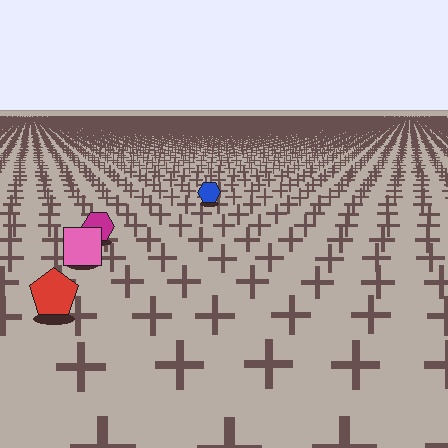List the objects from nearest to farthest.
From nearest to farthest: the red pentagon, the pink square, the magenta hexagon, the blue hexagon.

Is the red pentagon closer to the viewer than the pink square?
Yes. The red pentagon is closer — you can tell from the texture gradient: the ground texture is coarser near it.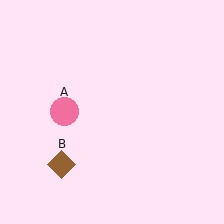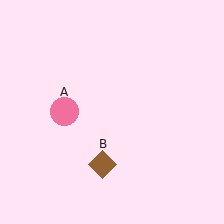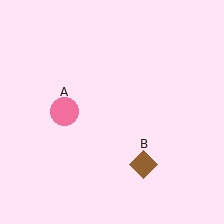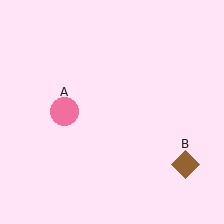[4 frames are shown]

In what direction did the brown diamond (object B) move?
The brown diamond (object B) moved right.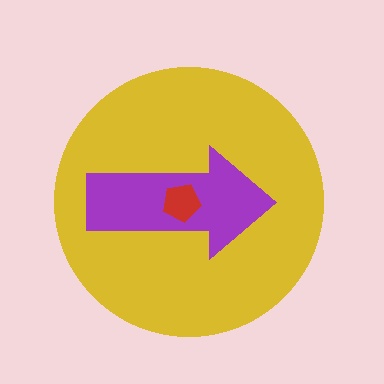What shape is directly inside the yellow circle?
The purple arrow.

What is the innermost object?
The red pentagon.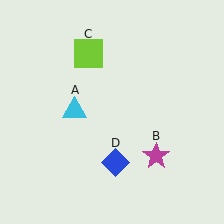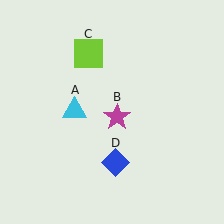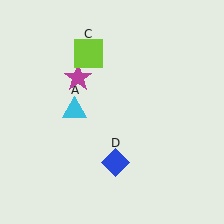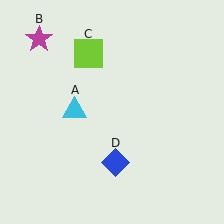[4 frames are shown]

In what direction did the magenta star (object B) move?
The magenta star (object B) moved up and to the left.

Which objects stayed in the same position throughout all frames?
Cyan triangle (object A) and lime square (object C) and blue diamond (object D) remained stationary.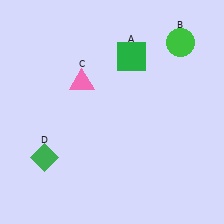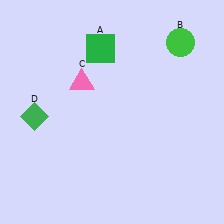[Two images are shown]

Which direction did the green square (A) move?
The green square (A) moved left.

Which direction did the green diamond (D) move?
The green diamond (D) moved up.